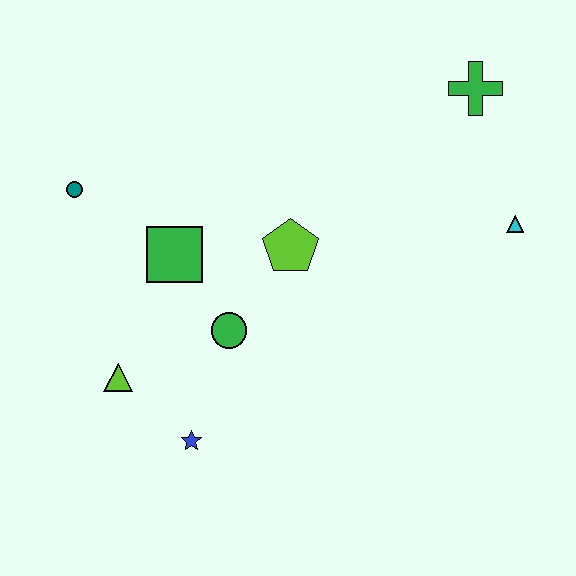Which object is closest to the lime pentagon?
The green circle is closest to the lime pentagon.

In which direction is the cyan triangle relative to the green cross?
The cyan triangle is below the green cross.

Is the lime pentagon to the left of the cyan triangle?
Yes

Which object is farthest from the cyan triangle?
The teal circle is farthest from the cyan triangle.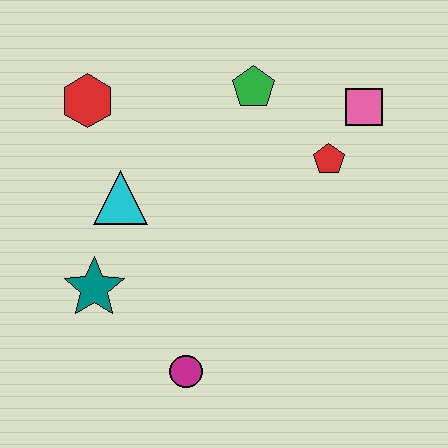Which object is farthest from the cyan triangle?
The pink square is farthest from the cyan triangle.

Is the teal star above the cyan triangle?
No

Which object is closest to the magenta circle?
The teal star is closest to the magenta circle.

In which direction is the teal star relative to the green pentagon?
The teal star is below the green pentagon.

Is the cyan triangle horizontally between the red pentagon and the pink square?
No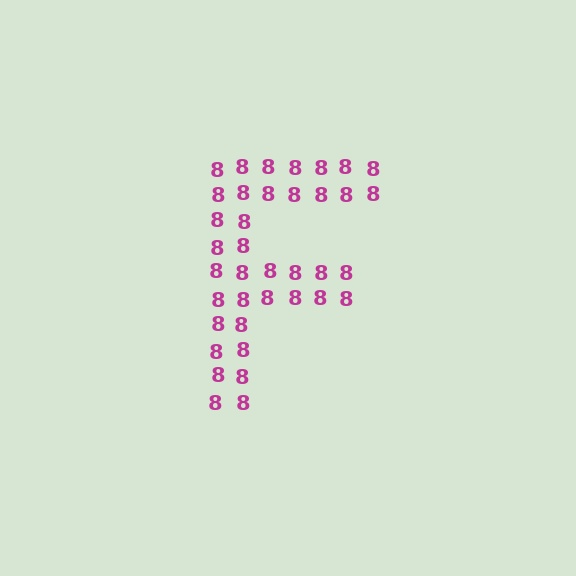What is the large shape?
The large shape is the letter F.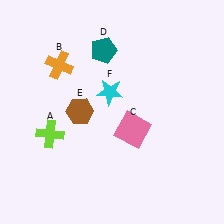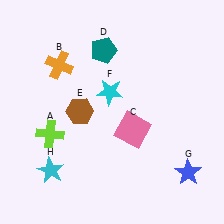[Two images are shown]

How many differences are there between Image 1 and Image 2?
There are 2 differences between the two images.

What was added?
A blue star (G), a cyan star (H) were added in Image 2.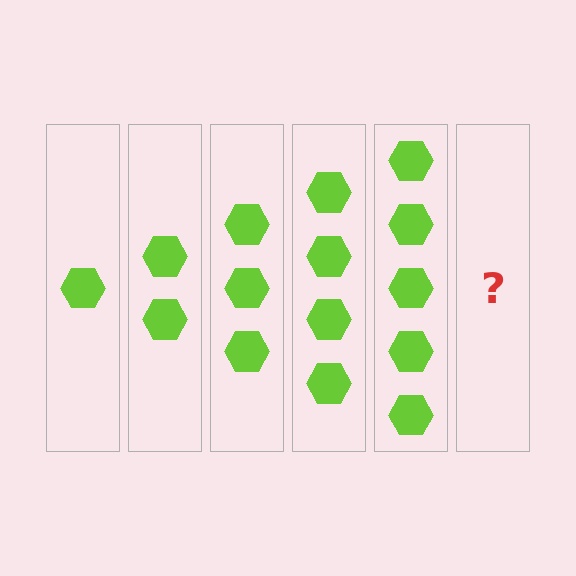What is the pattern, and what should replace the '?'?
The pattern is that each step adds one more hexagon. The '?' should be 6 hexagons.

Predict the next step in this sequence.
The next step is 6 hexagons.